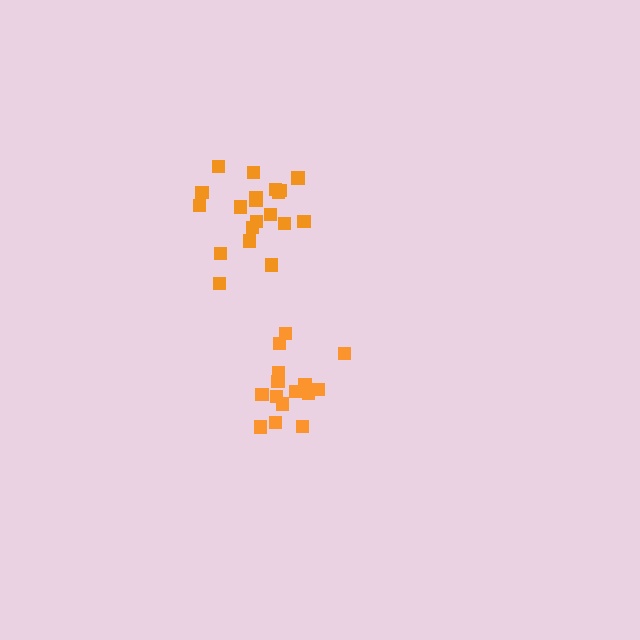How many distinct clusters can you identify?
There are 2 distinct clusters.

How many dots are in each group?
Group 1: 15 dots, Group 2: 20 dots (35 total).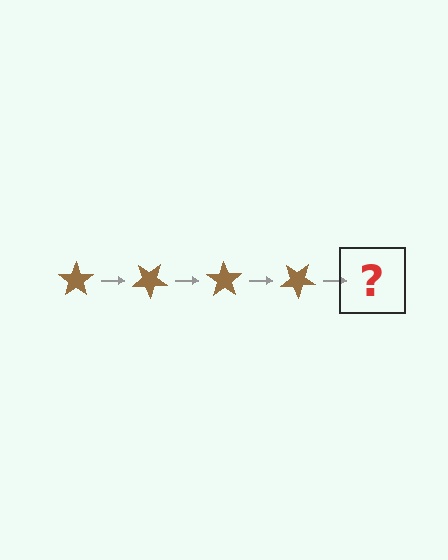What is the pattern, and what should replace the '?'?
The pattern is that the star rotates 35 degrees each step. The '?' should be a brown star rotated 140 degrees.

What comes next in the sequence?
The next element should be a brown star rotated 140 degrees.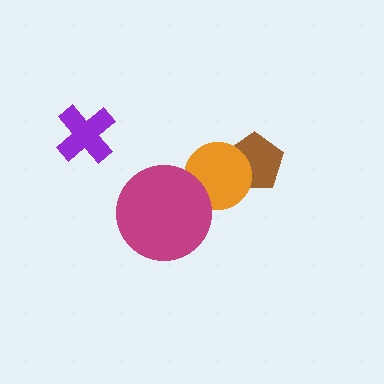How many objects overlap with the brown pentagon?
1 object overlaps with the brown pentagon.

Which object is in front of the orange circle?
The magenta circle is in front of the orange circle.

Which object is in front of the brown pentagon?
The orange circle is in front of the brown pentagon.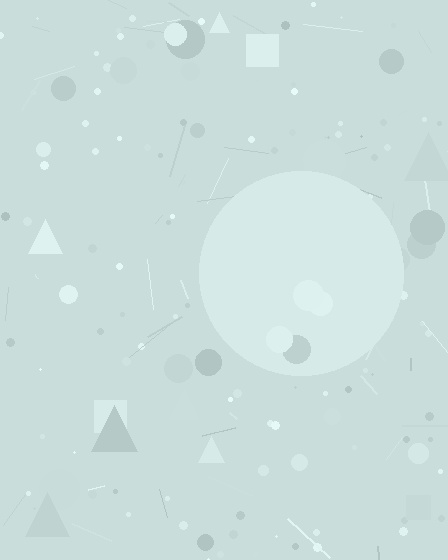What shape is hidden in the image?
A circle is hidden in the image.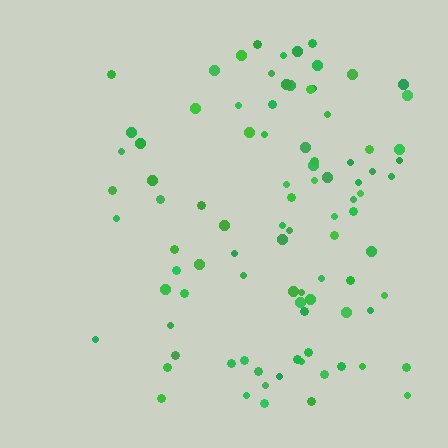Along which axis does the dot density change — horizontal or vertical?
Horizontal.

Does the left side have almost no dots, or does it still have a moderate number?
Still a moderate number, just noticeably fewer than the right.